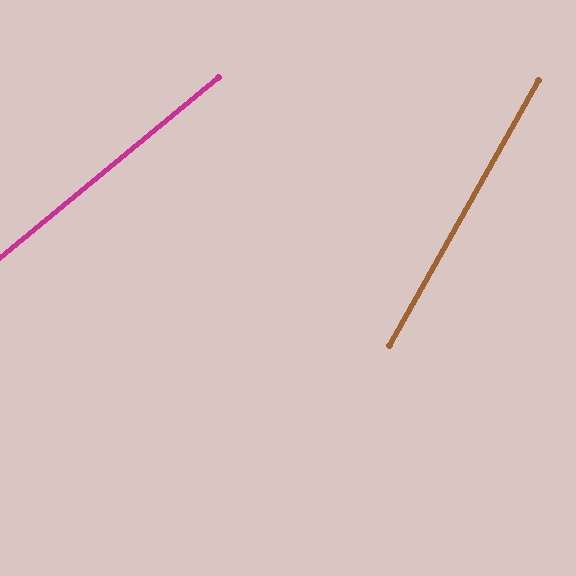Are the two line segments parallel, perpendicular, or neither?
Neither parallel nor perpendicular — they differ by about 21°.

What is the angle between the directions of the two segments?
Approximately 21 degrees.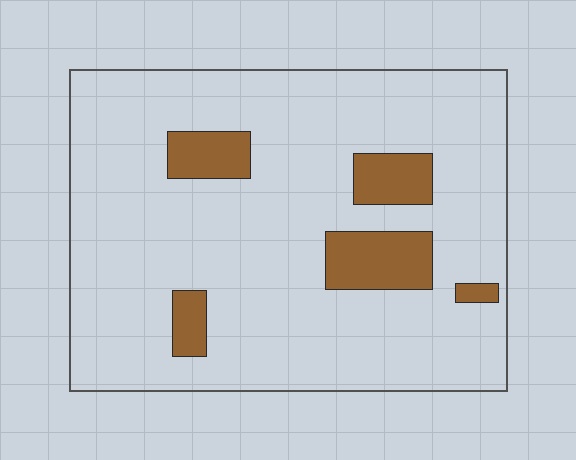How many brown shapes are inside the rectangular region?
5.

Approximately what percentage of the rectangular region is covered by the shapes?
Approximately 15%.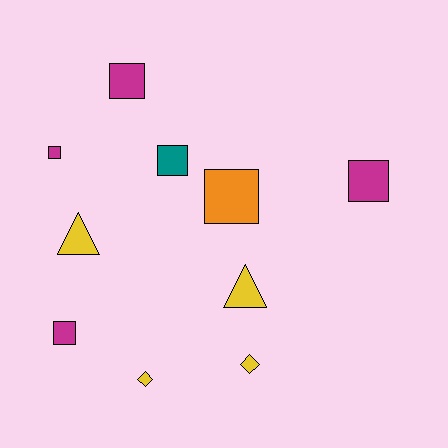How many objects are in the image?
There are 10 objects.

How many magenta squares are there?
There are 4 magenta squares.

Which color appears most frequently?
Yellow, with 4 objects.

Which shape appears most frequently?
Square, with 6 objects.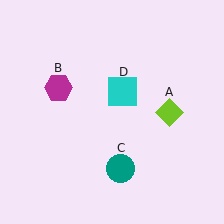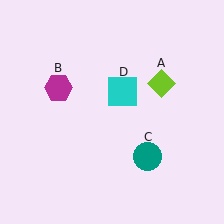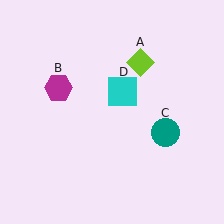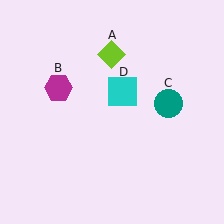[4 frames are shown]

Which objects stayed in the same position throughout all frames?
Magenta hexagon (object B) and cyan square (object D) remained stationary.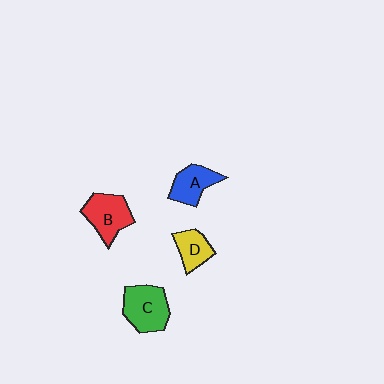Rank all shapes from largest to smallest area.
From largest to smallest: C (green), B (red), A (blue), D (yellow).